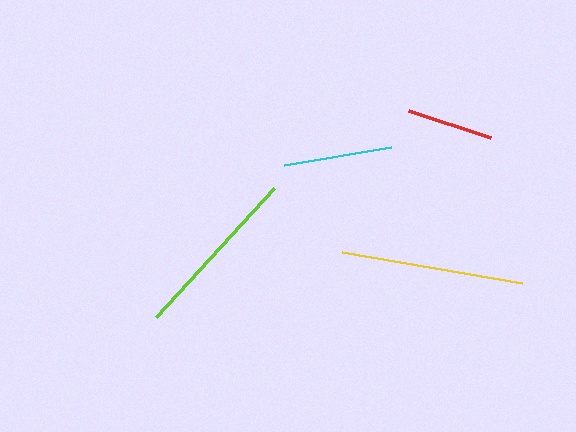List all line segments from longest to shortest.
From longest to shortest: yellow, lime, cyan, red.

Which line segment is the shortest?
The red line is the shortest at approximately 85 pixels.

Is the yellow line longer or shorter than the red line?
The yellow line is longer than the red line.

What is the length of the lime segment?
The lime segment is approximately 175 pixels long.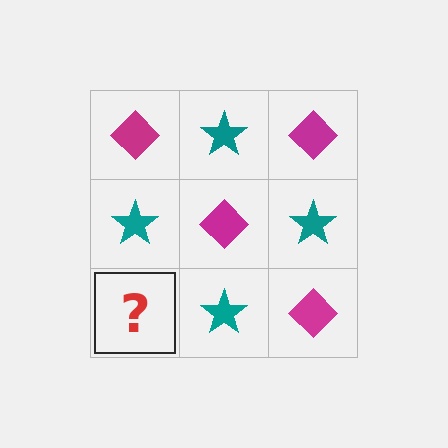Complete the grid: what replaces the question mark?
The question mark should be replaced with a magenta diamond.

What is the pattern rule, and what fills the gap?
The rule is that it alternates magenta diamond and teal star in a checkerboard pattern. The gap should be filled with a magenta diamond.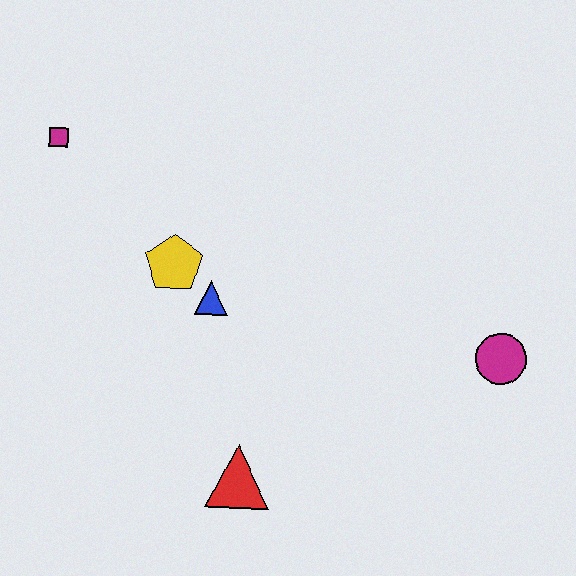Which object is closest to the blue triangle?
The yellow pentagon is closest to the blue triangle.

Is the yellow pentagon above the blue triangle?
Yes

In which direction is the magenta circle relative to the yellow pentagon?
The magenta circle is to the right of the yellow pentagon.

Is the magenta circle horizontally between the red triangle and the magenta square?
No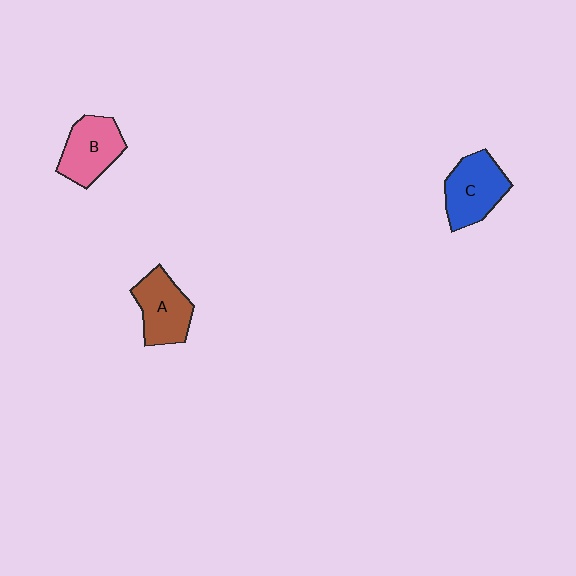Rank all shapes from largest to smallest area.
From largest to smallest: C (blue), B (pink), A (brown).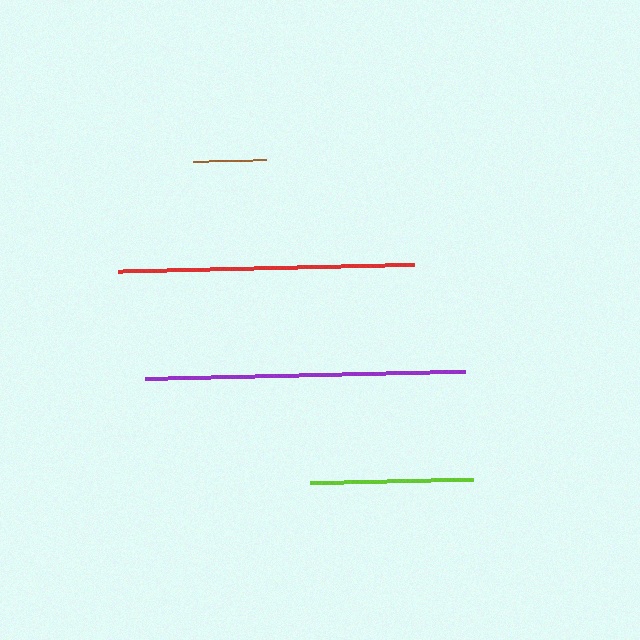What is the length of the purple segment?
The purple segment is approximately 320 pixels long.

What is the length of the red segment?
The red segment is approximately 296 pixels long.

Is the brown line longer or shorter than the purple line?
The purple line is longer than the brown line.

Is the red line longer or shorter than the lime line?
The red line is longer than the lime line.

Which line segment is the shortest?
The brown line is the shortest at approximately 73 pixels.